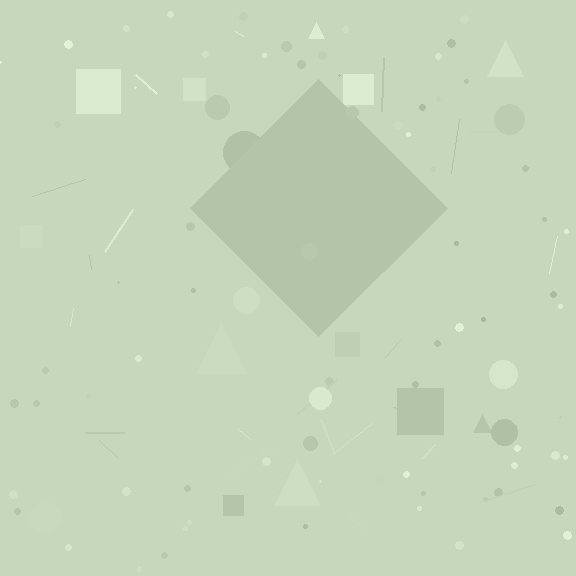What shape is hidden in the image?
A diamond is hidden in the image.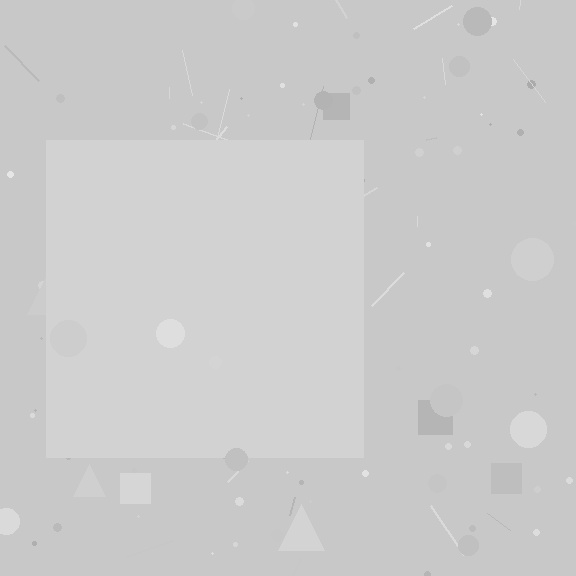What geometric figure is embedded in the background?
A square is embedded in the background.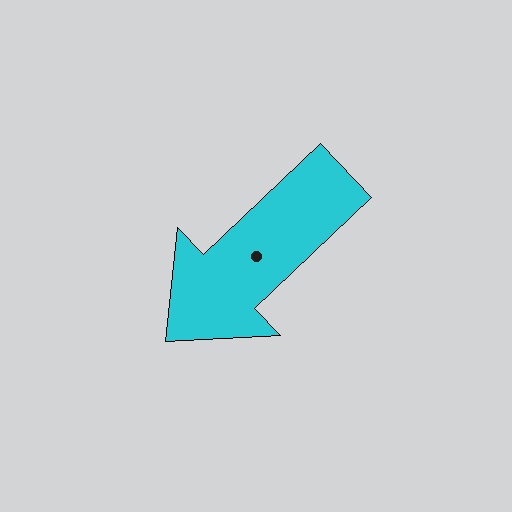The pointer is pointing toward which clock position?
Roughly 8 o'clock.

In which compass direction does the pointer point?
Southwest.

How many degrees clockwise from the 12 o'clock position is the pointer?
Approximately 227 degrees.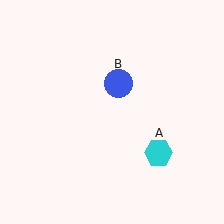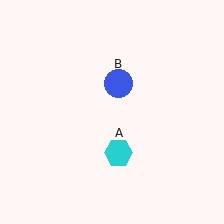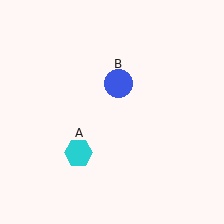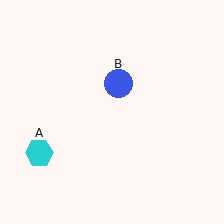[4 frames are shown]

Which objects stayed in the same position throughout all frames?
Blue circle (object B) remained stationary.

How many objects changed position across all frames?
1 object changed position: cyan hexagon (object A).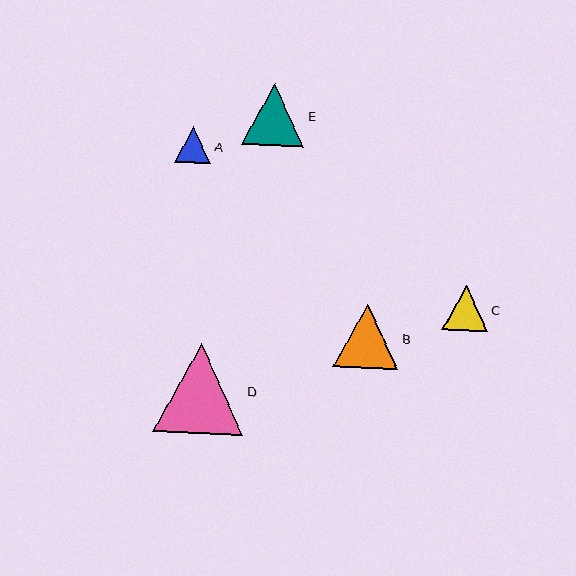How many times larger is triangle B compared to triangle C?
Triangle B is approximately 1.4 times the size of triangle C.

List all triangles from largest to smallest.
From largest to smallest: D, B, E, C, A.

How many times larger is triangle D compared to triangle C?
Triangle D is approximately 2.0 times the size of triangle C.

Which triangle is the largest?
Triangle D is the largest with a size of approximately 90 pixels.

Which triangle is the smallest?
Triangle A is the smallest with a size of approximately 36 pixels.